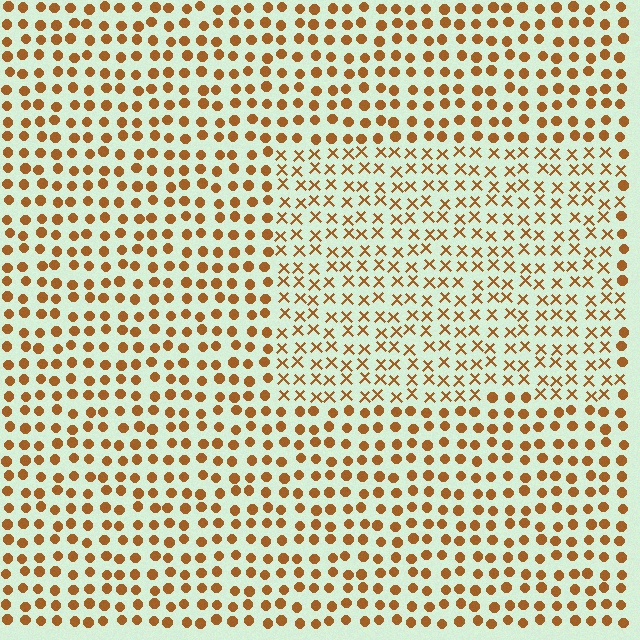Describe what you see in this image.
The image is filled with small brown elements arranged in a uniform grid. A rectangle-shaped region contains X marks, while the surrounding area contains circles. The boundary is defined purely by the change in element shape.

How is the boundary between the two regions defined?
The boundary is defined by a change in element shape: X marks inside vs. circles outside. All elements share the same color and spacing.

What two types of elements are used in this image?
The image uses X marks inside the rectangle region and circles outside it.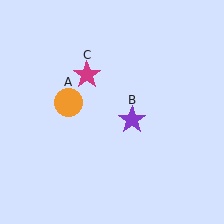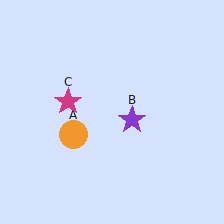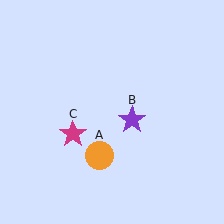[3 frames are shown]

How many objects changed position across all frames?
2 objects changed position: orange circle (object A), magenta star (object C).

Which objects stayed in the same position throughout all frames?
Purple star (object B) remained stationary.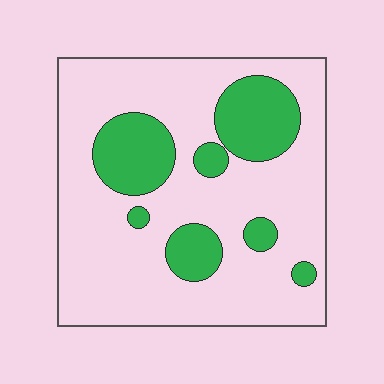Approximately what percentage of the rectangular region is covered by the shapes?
Approximately 25%.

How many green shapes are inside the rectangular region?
7.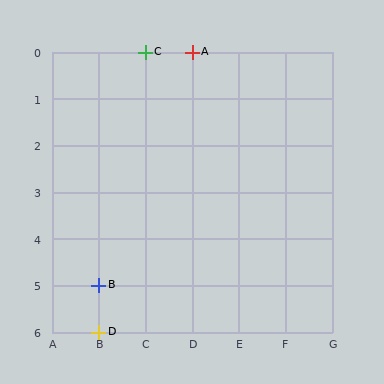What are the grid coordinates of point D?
Point D is at grid coordinates (B, 6).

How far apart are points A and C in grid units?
Points A and C are 1 column apart.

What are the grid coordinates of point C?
Point C is at grid coordinates (C, 0).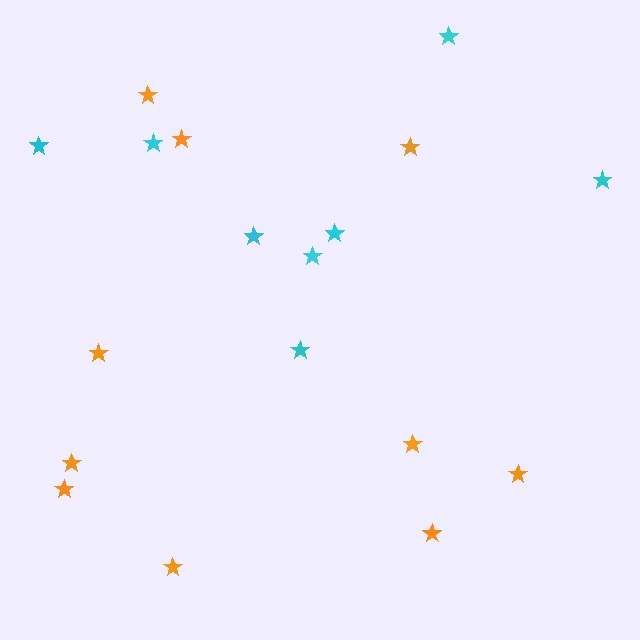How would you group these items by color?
There are 2 groups: one group of cyan stars (8) and one group of orange stars (10).